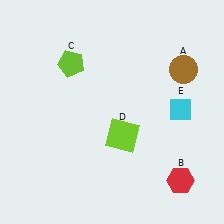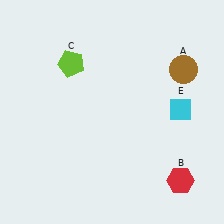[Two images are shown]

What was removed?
The lime square (D) was removed in Image 2.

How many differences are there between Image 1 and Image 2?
There is 1 difference between the two images.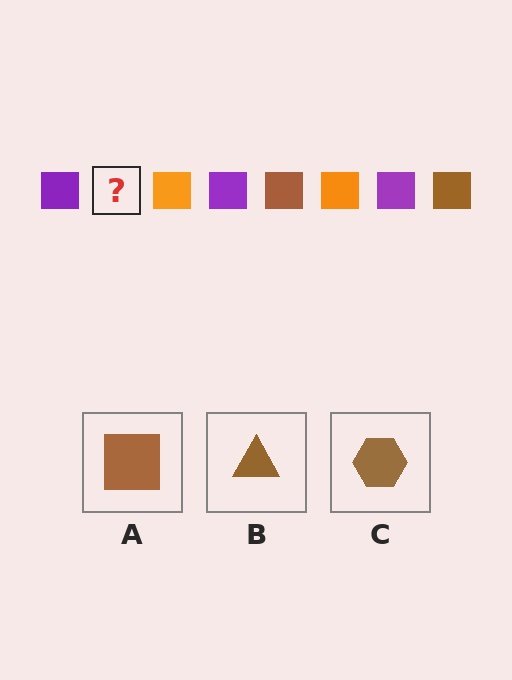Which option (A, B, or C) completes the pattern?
A.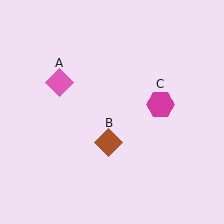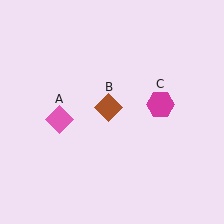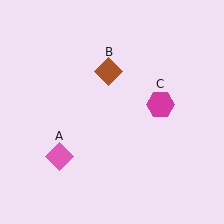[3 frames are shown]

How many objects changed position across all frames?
2 objects changed position: pink diamond (object A), brown diamond (object B).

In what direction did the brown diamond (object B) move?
The brown diamond (object B) moved up.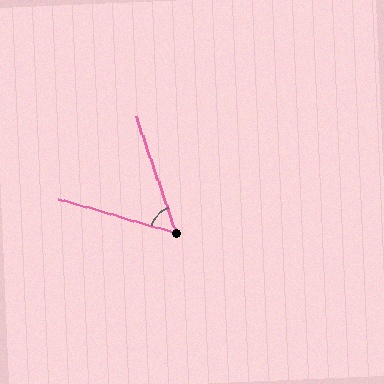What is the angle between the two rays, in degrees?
Approximately 55 degrees.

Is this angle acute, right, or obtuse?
It is acute.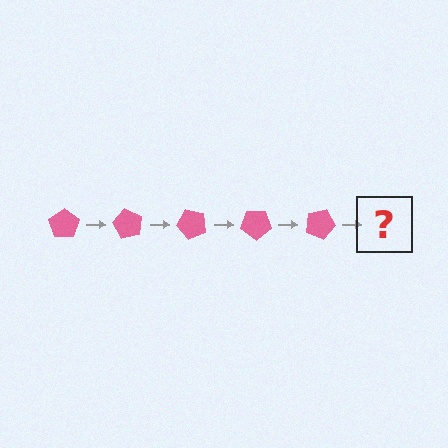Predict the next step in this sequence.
The next step is a pink pentagon rotated 300 degrees.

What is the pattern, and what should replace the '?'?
The pattern is that the pentagon rotates 60 degrees each step. The '?' should be a pink pentagon rotated 300 degrees.